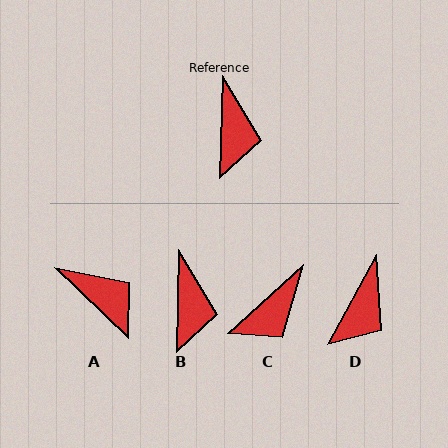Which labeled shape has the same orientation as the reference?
B.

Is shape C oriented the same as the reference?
No, it is off by about 47 degrees.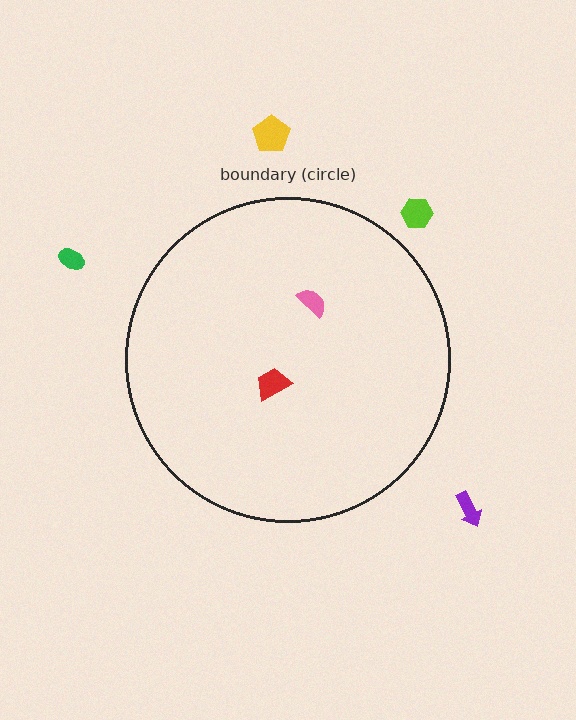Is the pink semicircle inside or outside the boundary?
Inside.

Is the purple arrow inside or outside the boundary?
Outside.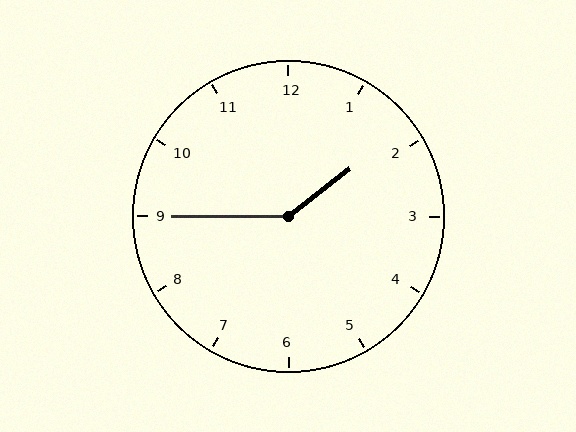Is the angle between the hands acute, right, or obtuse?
It is obtuse.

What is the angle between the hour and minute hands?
Approximately 142 degrees.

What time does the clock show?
1:45.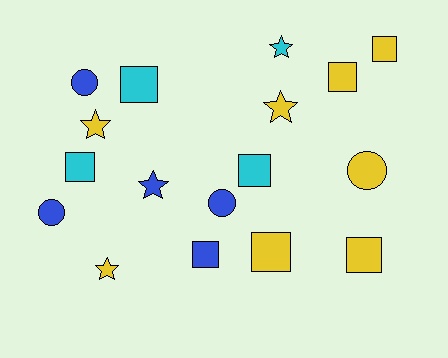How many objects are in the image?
There are 17 objects.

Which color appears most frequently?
Yellow, with 8 objects.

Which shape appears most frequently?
Square, with 8 objects.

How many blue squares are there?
There is 1 blue square.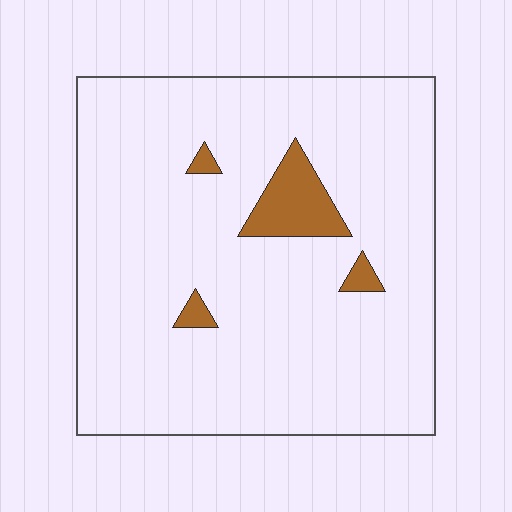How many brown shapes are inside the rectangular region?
4.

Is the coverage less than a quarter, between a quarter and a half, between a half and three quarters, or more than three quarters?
Less than a quarter.